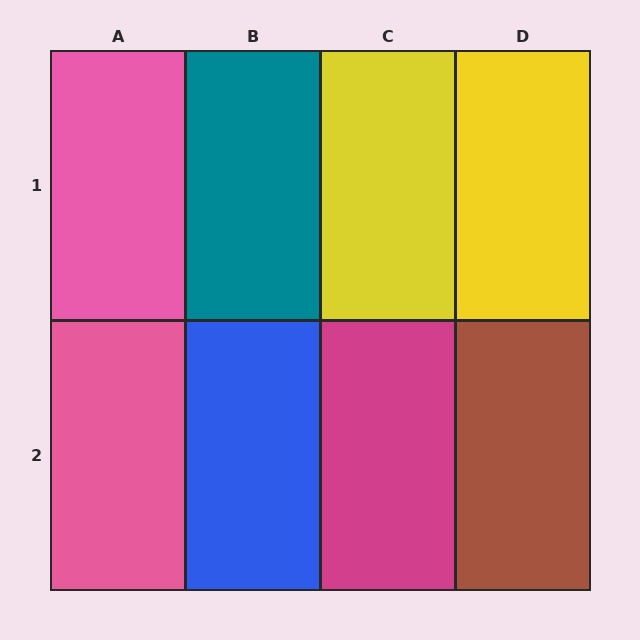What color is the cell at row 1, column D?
Yellow.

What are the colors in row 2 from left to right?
Pink, blue, magenta, brown.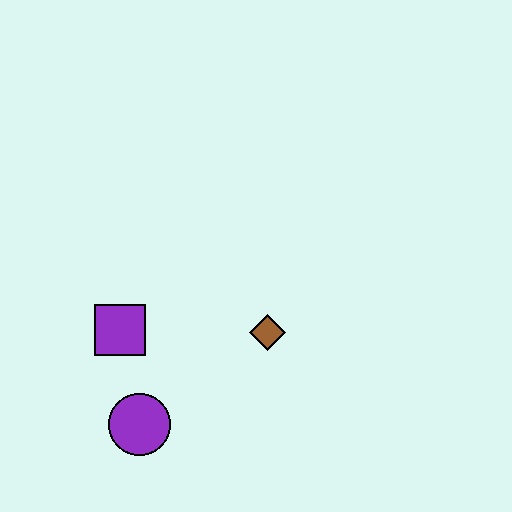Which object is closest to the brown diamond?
The purple square is closest to the brown diamond.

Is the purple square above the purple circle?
Yes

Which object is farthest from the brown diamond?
The purple circle is farthest from the brown diamond.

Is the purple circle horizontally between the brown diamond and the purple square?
Yes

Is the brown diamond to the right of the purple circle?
Yes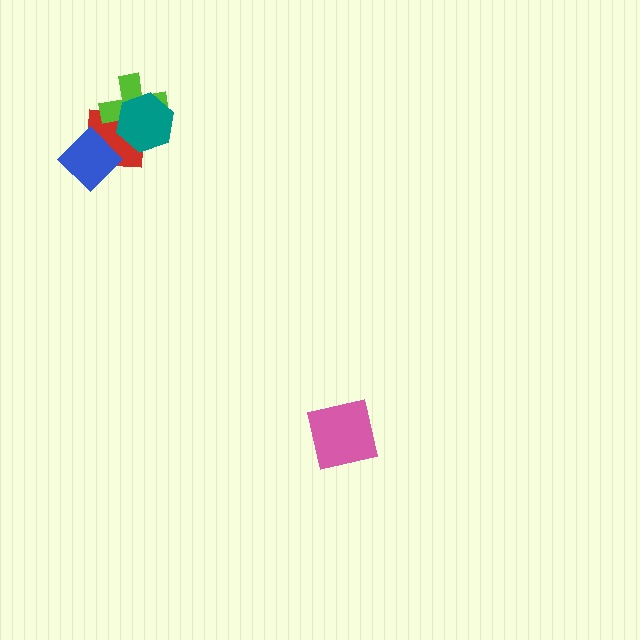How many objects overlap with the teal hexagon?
2 objects overlap with the teal hexagon.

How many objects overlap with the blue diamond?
1 object overlaps with the blue diamond.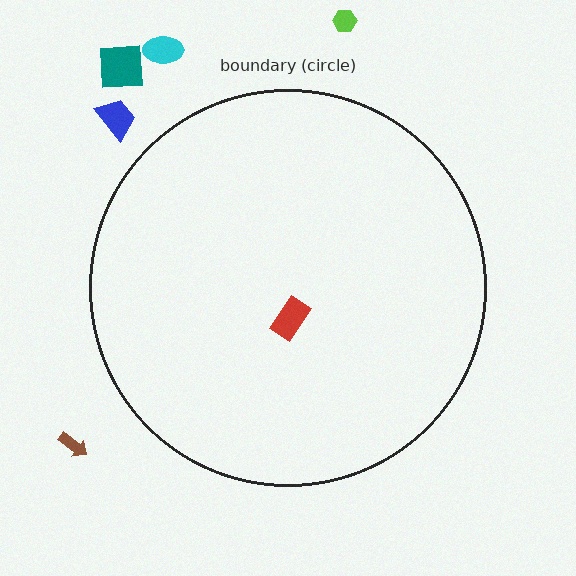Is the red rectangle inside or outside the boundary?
Inside.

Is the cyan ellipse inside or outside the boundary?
Outside.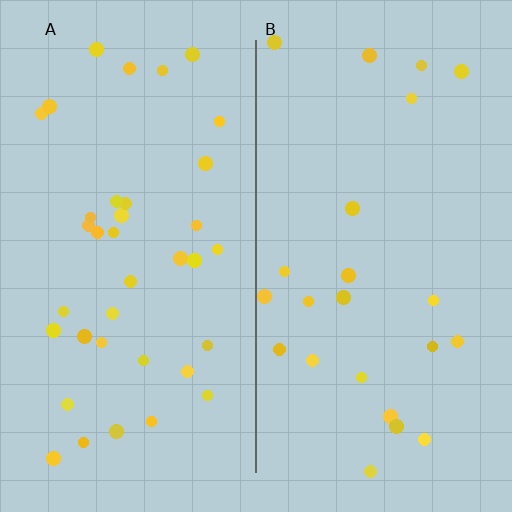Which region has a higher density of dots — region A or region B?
A (the left).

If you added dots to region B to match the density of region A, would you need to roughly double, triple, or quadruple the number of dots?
Approximately double.